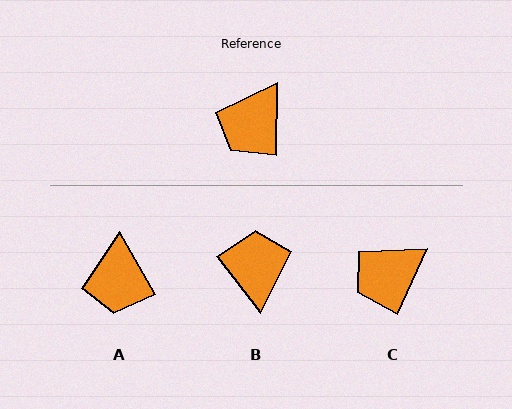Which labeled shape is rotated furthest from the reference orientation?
B, about 142 degrees away.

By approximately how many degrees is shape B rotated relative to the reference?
Approximately 142 degrees clockwise.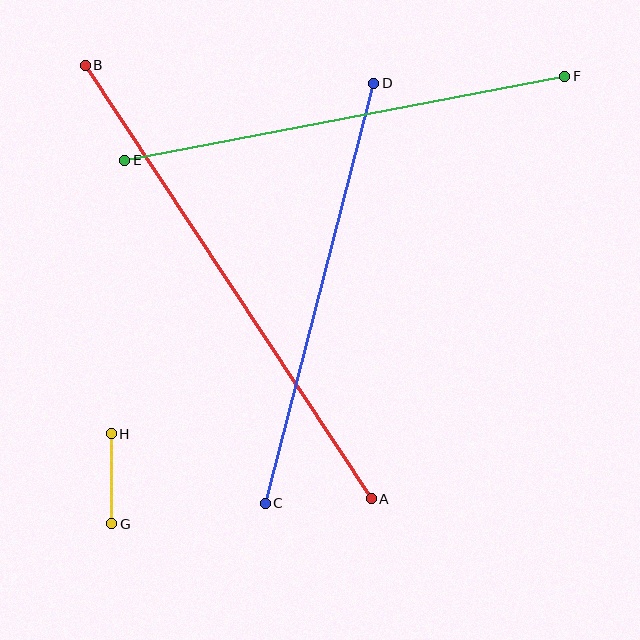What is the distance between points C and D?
The distance is approximately 434 pixels.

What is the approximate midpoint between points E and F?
The midpoint is at approximately (345, 118) pixels.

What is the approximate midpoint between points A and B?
The midpoint is at approximately (228, 282) pixels.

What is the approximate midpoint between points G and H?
The midpoint is at approximately (112, 479) pixels.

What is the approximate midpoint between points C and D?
The midpoint is at approximately (319, 293) pixels.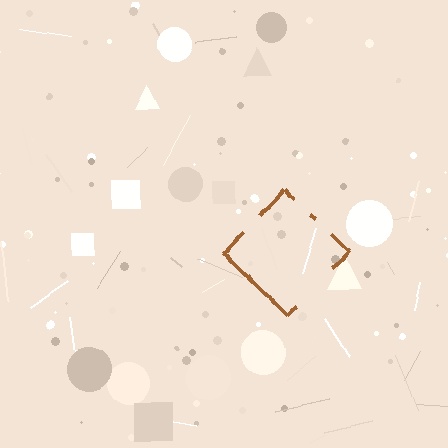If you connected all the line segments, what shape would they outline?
They would outline a diamond.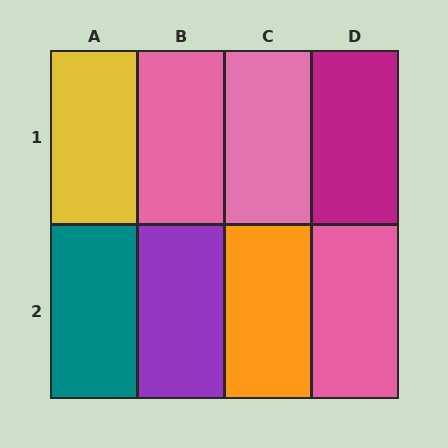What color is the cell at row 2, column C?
Orange.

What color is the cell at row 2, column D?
Pink.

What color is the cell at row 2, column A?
Teal.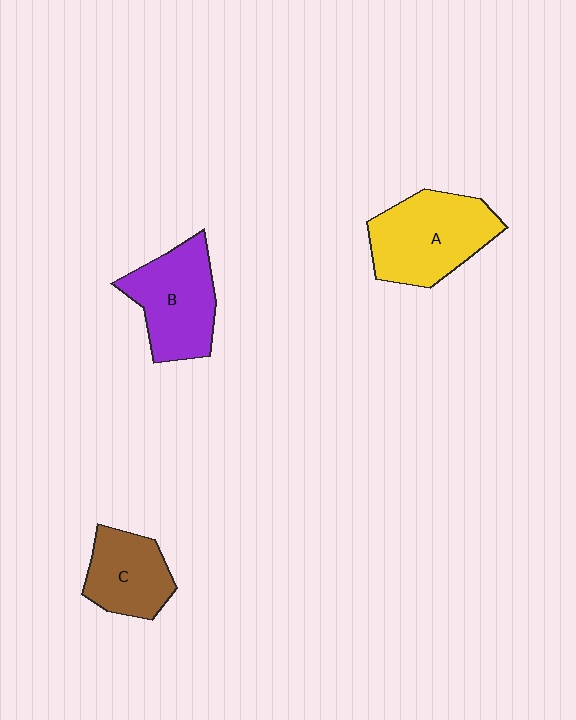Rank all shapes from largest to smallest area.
From largest to smallest: A (yellow), B (purple), C (brown).